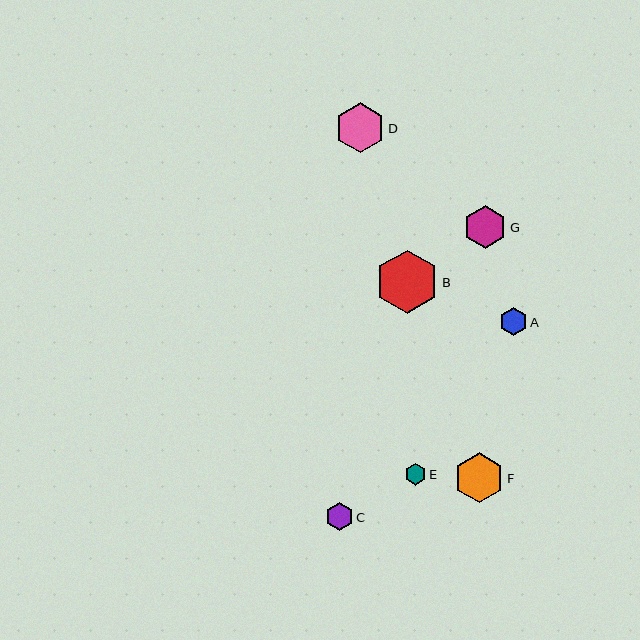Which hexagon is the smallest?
Hexagon E is the smallest with a size of approximately 22 pixels.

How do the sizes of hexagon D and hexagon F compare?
Hexagon D and hexagon F are approximately the same size.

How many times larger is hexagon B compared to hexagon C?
Hexagon B is approximately 2.3 times the size of hexagon C.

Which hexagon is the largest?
Hexagon B is the largest with a size of approximately 63 pixels.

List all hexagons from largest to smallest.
From largest to smallest: B, D, F, G, C, A, E.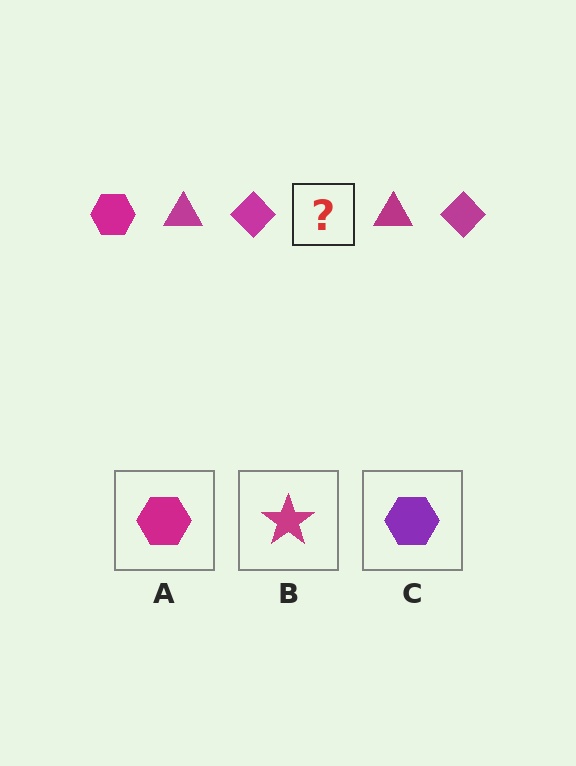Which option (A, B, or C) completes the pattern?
A.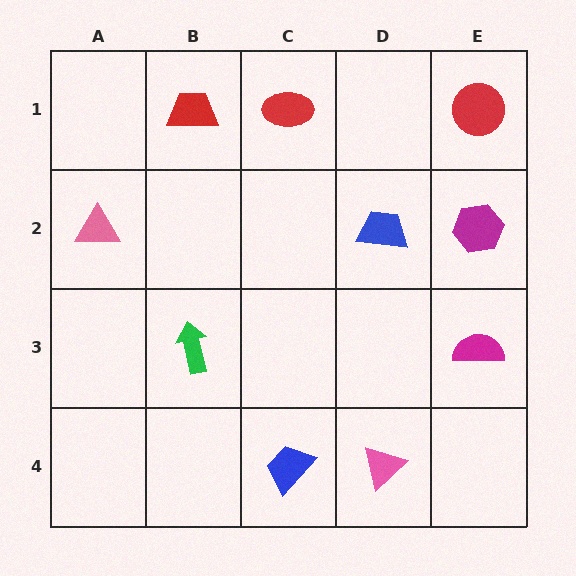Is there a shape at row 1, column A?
No, that cell is empty.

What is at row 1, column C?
A red ellipse.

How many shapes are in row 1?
3 shapes.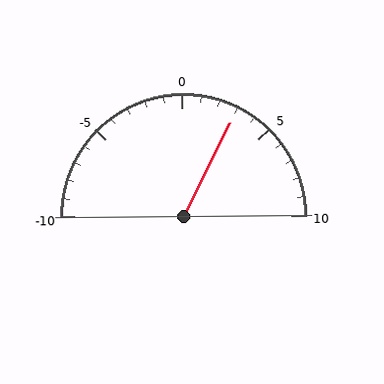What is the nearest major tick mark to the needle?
The nearest major tick mark is 5.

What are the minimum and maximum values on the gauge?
The gauge ranges from -10 to 10.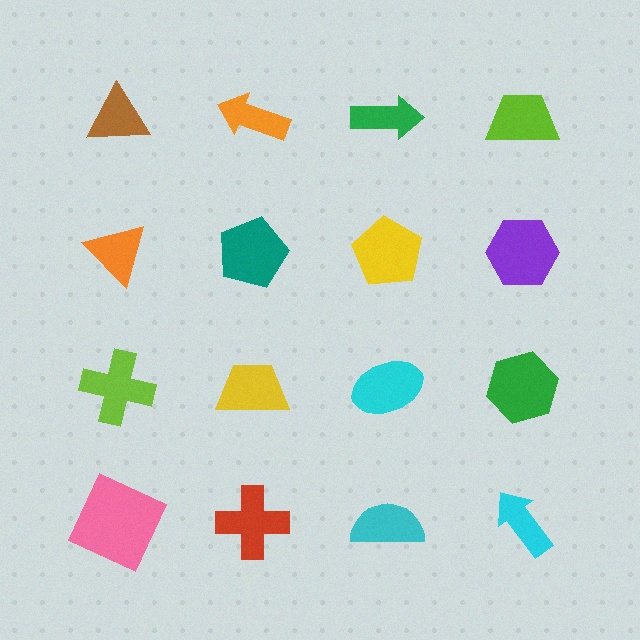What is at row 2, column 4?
A purple hexagon.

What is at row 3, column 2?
A yellow trapezoid.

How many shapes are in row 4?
4 shapes.